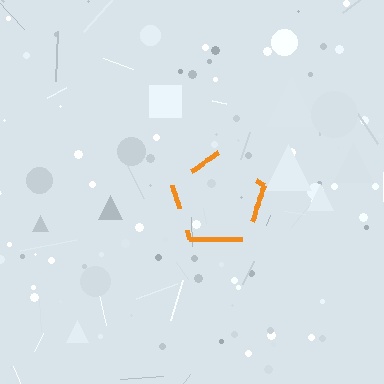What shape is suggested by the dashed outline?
The dashed outline suggests a pentagon.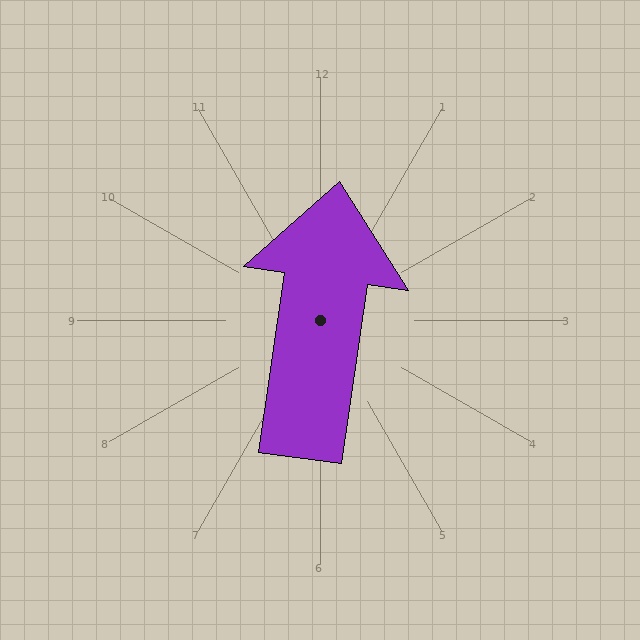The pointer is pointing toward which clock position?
Roughly 12 o'clock.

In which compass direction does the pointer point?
North.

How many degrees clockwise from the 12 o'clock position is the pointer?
Approximately 8 degrees.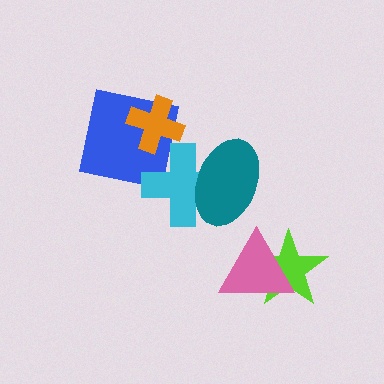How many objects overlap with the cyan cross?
2 objects overlap with the cyan cross.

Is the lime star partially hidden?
Yes, it is partially covered by another shape.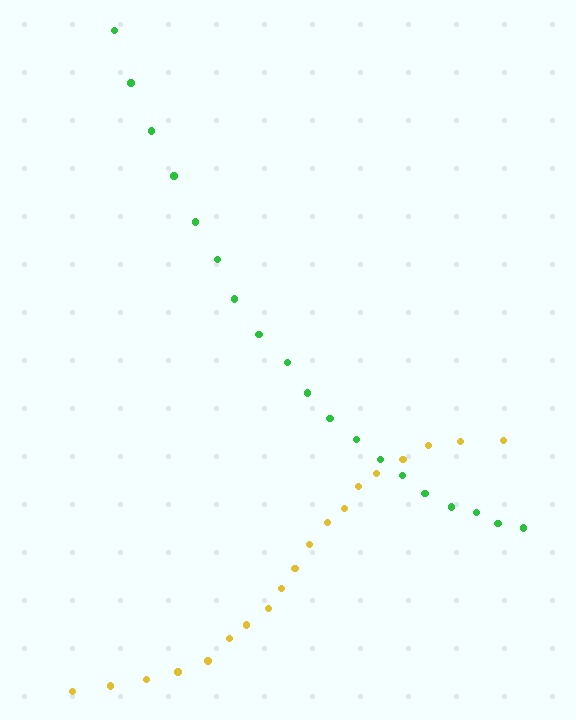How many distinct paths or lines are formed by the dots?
There are 2 distinct paths.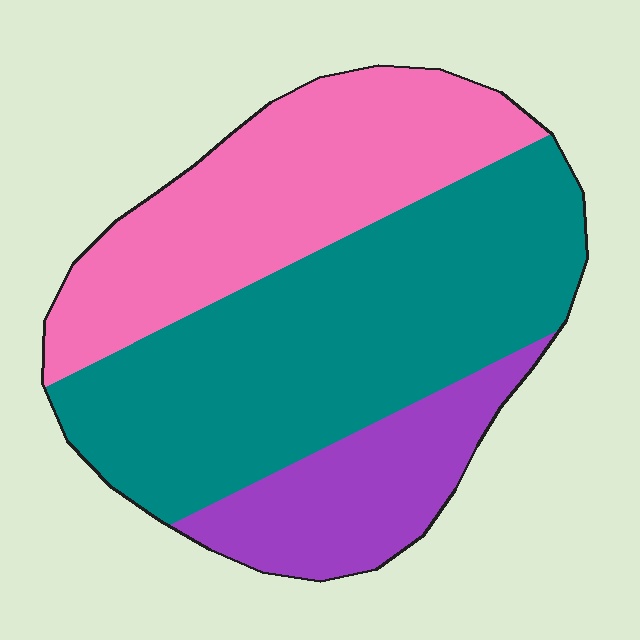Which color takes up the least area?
Purple, at roughly 20%.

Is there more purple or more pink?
Pink.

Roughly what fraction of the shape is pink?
Pink covers about 35% of the shape.